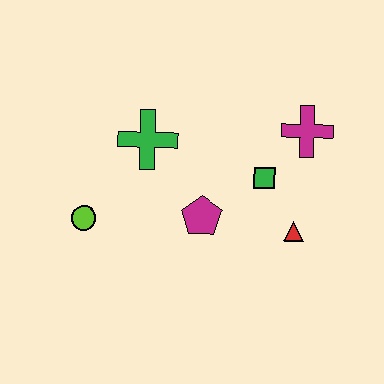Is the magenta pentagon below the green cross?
Yes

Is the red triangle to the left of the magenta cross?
Yes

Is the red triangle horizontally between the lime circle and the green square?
No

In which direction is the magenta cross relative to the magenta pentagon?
The magenta cross is to the right of the magenta pentagon.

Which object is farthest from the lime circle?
The magenta cross is farthest from the lime circle.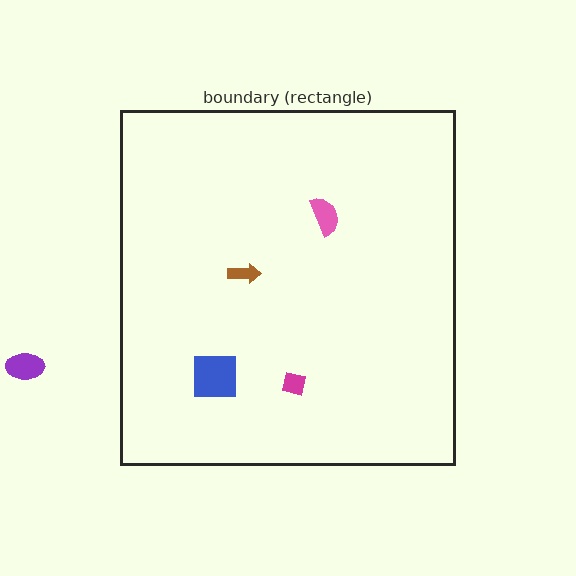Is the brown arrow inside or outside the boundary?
Inside.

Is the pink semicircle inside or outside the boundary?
Inside.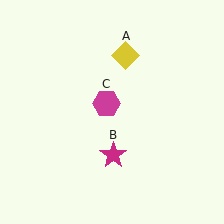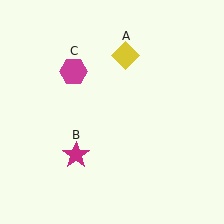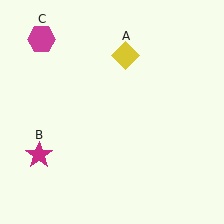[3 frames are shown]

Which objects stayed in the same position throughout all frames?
Yellow diamond (object A) remained stationary.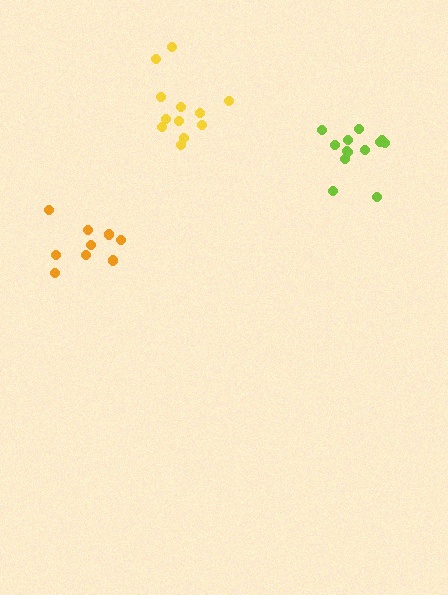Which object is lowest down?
The orange cluster is bottommost.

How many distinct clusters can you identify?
There are 3 distinct clusters.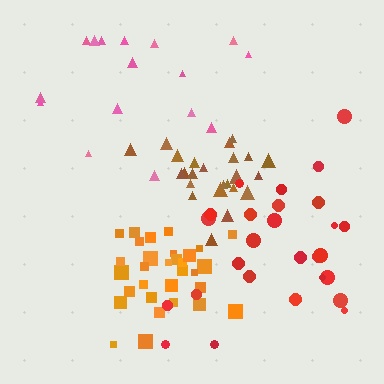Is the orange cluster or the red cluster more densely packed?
Orange.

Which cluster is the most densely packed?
Brown.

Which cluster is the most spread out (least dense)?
Pink.